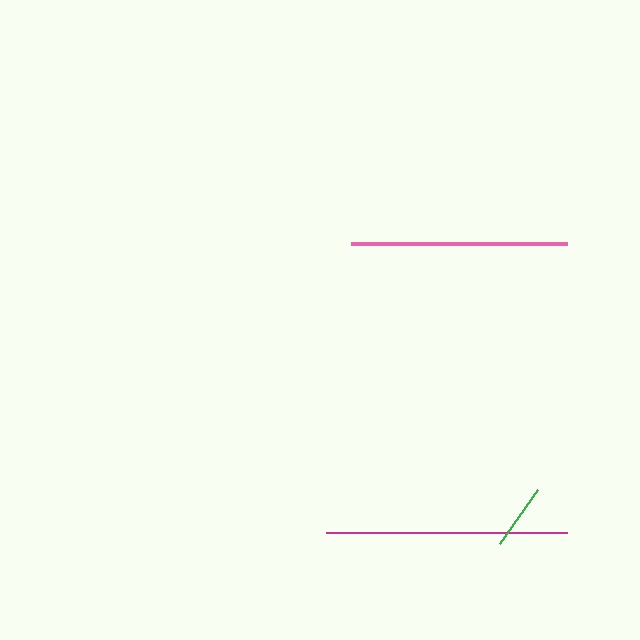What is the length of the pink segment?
The pink segment is approximately 216 pixels long.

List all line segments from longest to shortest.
From longest to shortest: magenta, pink, green.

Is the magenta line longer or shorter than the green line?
The magenta line is longer than the green line.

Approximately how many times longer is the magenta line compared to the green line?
The magenta line is approximately 3.6 times the length of the green line.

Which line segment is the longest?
The magenta line is the longest at approximately 240 pixels.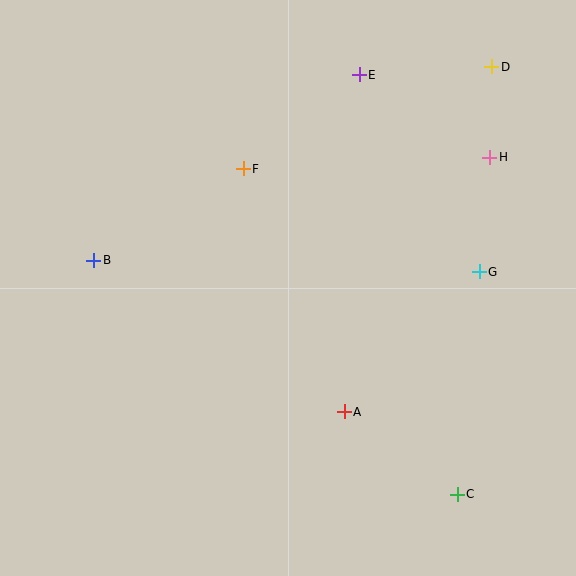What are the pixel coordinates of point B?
Point B is at (94, 260).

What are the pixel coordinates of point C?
Point C is at (457, 494).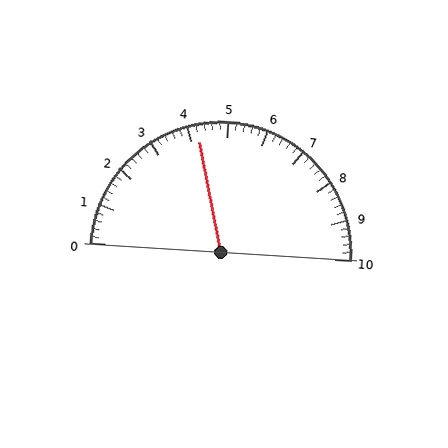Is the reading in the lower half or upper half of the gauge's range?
The reading is in the lower half of the range (0 to 10).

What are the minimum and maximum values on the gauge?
The gauge ranges from 0 to 10.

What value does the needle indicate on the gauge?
The needle indicates approximately 4.2.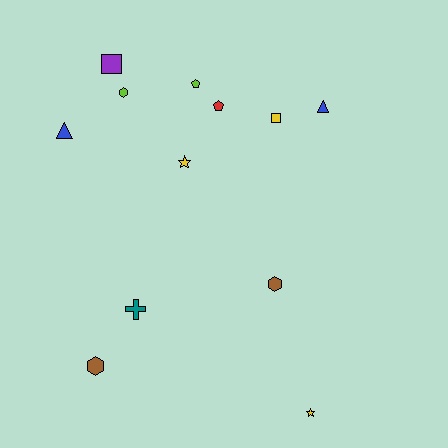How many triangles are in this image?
There are 2 triangles.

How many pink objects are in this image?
There are no pink objects.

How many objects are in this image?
There are 12 objects.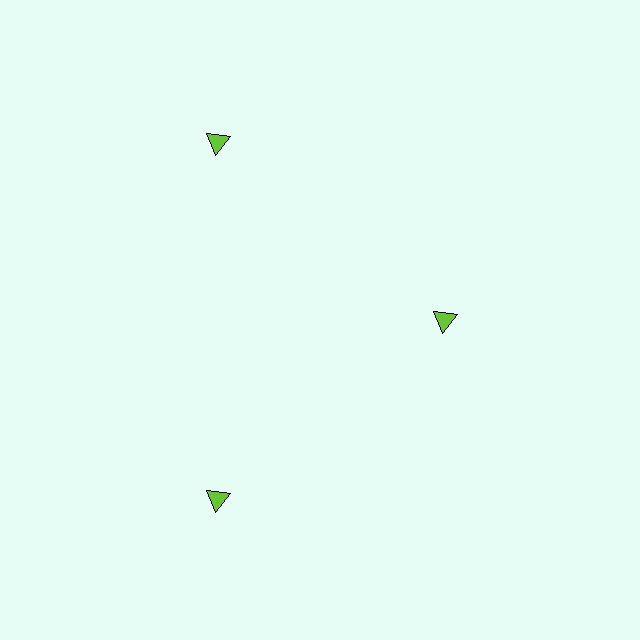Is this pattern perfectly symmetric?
No. The 3 lime triangles are arranged in a ring, but one element near the 3 o'clock position is pulled inward toward the center, breaking the 3-fold rotational symmetry.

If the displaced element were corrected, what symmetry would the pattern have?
It would have 3-fold rotational symmetry — the pattern would map onto itself every 120 degrees.